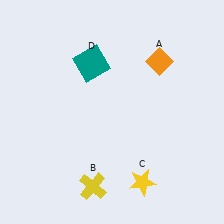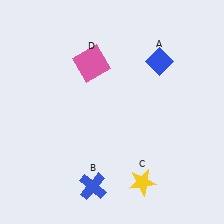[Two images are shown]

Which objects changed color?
A changed from orange to blue. B changed from yellow to blue. D changed from teal to pink.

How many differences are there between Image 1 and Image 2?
There are 3 differences between the two images.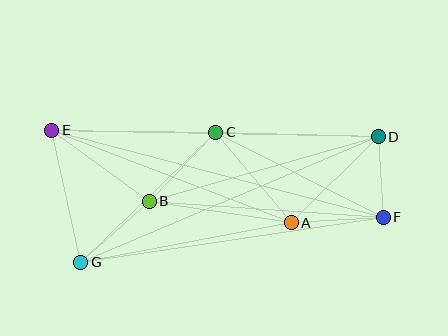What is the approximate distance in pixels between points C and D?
The distance between C and D is approximately 163 pixels.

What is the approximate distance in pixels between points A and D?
The distance between A and D is approximately 123 pixels.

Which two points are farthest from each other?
Points E and F are farthest from each other.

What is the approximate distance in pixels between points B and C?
The distance between B and C is approximately 96 pixels.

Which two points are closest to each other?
Points D and F are closest to each other.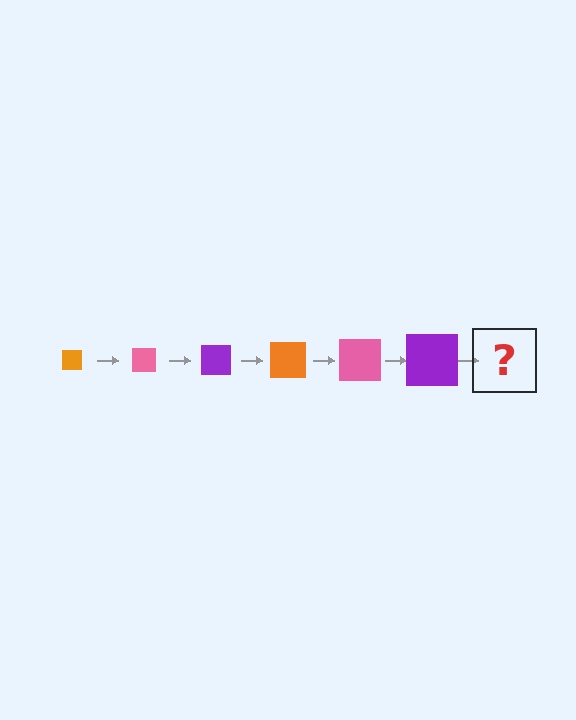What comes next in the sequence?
The next element should be an orange square, larger than the previous one.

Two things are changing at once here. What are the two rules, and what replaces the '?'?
The two rules are that the square grows larger each step and the color cycles through orange, pink, and purple. The '?' should be an orange square, larger than the previous one.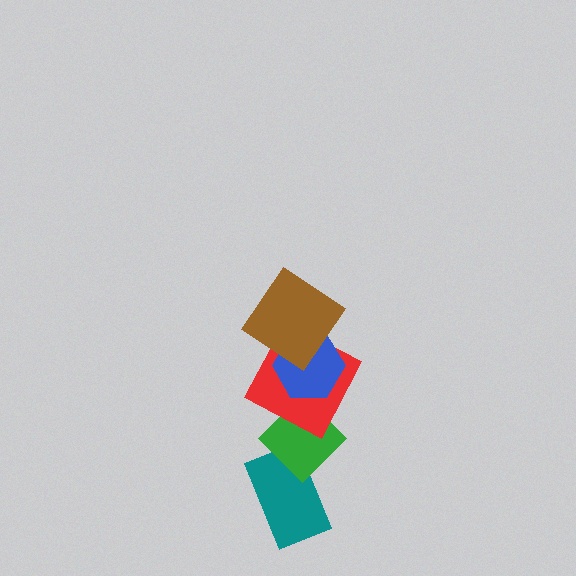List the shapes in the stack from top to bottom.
From top to bottom: the brown diamond, the blue hexagon, the red square, the green diamond, the teal rectangle.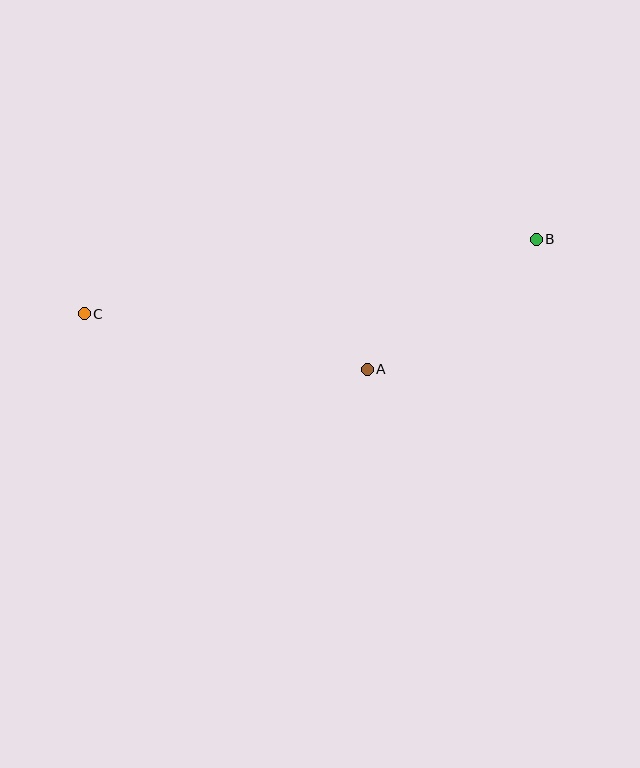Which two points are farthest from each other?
Points B and C are farthest from each other.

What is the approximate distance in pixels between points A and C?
The distance between A and C is approximately 289 pixels.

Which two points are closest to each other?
Points A and B are closest to each other.